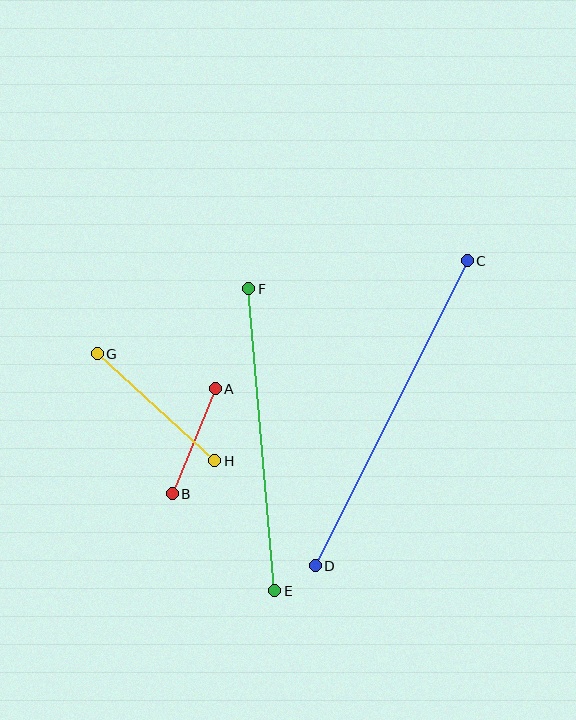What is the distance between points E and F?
The distance is approximately 303 pixels.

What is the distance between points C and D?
The distance is approximately 341 pixels.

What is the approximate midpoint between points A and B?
The midpoint is at approximately (194, 441) pixels.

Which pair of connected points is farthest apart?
Points C and D are farthest apart.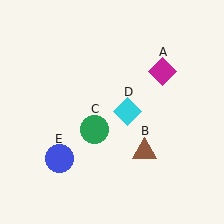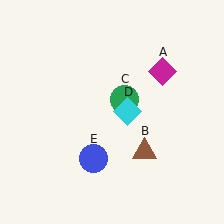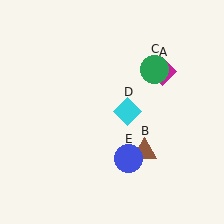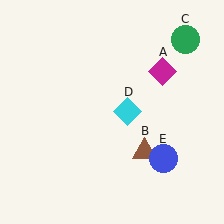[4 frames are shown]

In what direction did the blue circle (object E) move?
The blue circle (object E) moved right.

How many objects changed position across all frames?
2 objects changed position: green circle (object C), blue circle (object E).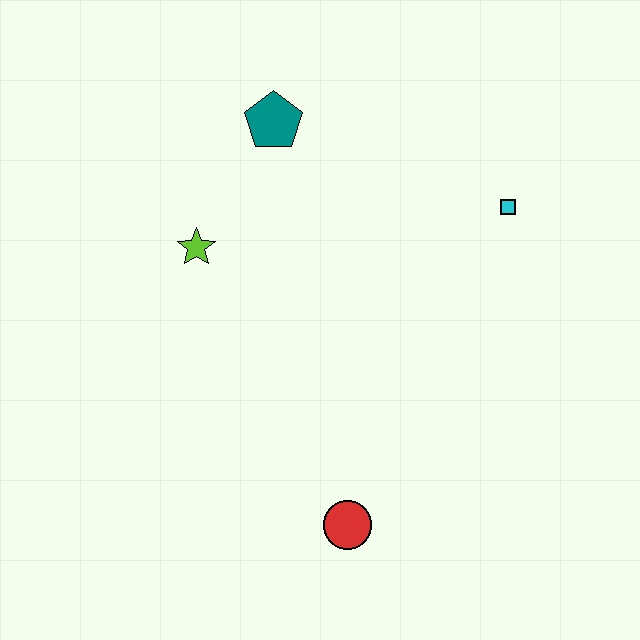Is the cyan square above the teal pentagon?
No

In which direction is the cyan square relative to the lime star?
The cyan square is to the right of the lime star.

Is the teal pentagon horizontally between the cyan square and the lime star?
Yes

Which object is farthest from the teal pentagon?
The red circle is farthest from the teal pentagon.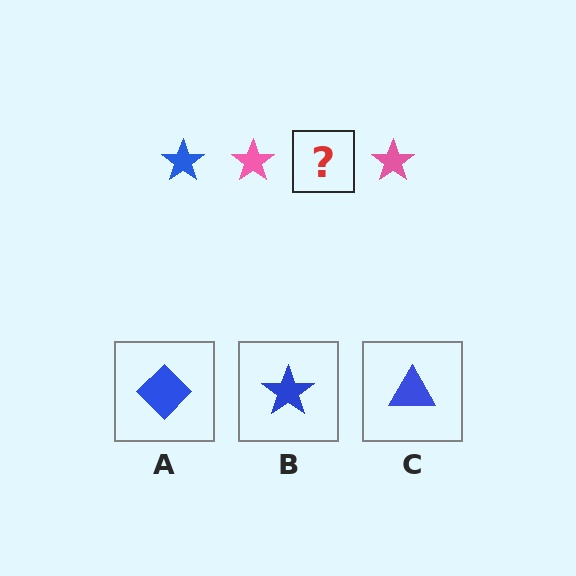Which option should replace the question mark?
Option B.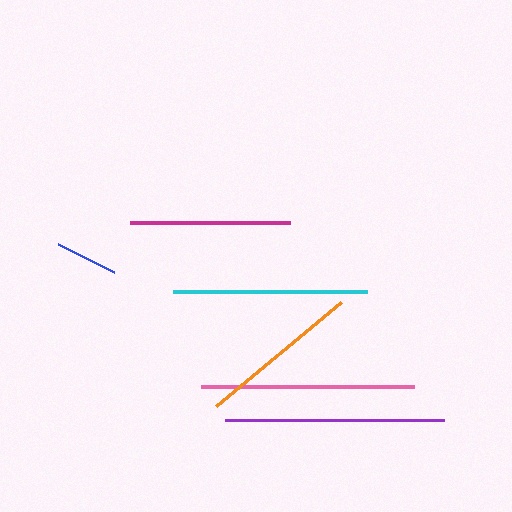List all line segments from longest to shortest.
From longest to shortest: purple, pink, cyan, orange, magenta, blue.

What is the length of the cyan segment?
The cyan segment is approximately 193 pixels long.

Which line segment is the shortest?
The blue line is the shortest at approximately 62 pixels.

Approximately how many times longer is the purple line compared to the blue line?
The purple line is approximately 3.5 times the length of the blue line.